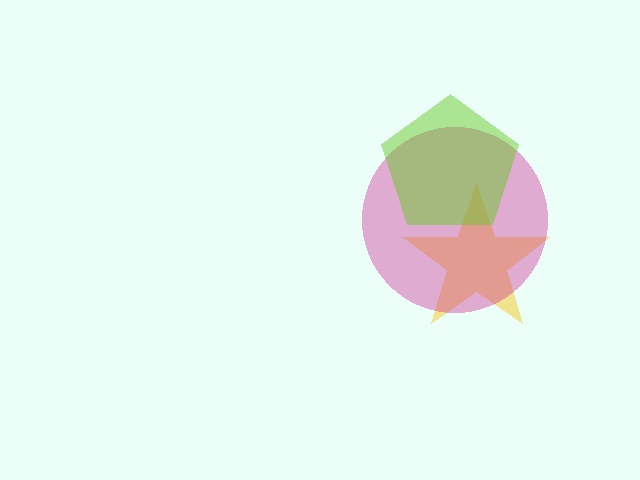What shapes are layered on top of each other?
The layered shapes are: a yellow star, a magenta circle, a lime pentagon.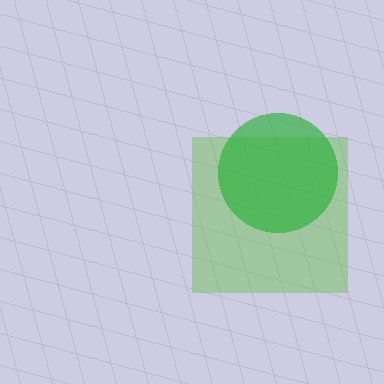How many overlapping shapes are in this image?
There are 2 overlapping shapes in the image.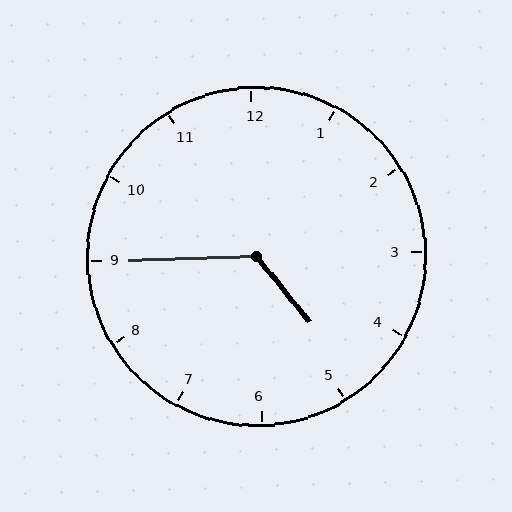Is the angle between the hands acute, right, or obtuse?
It is obtuse.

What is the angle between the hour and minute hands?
Approximately 128 degrees.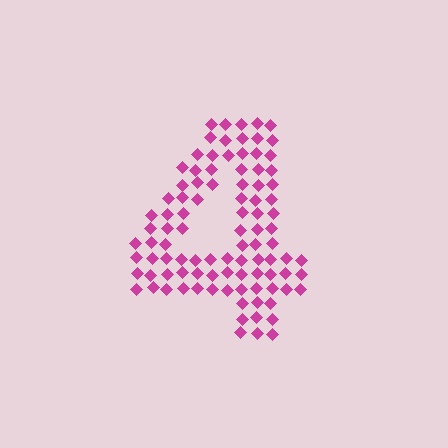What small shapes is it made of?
It is made of small diamonds.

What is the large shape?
The large shape is the digit 4.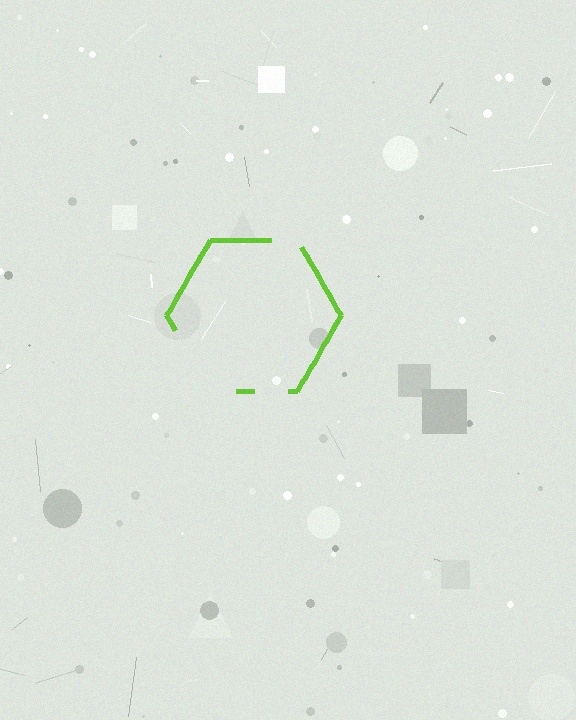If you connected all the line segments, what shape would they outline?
They would outline a hexagon.